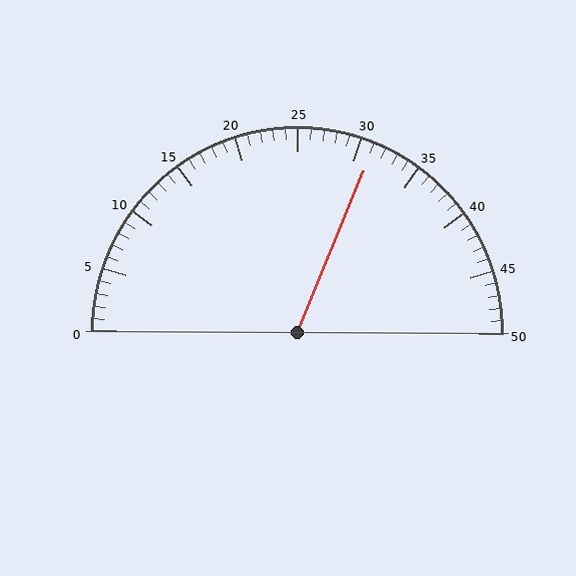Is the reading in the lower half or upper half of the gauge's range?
The reading is in the upper half of the range (0 to 50).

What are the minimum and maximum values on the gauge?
The gauge ranges from 0 to 50.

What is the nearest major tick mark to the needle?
The nearest major tick mark is 30.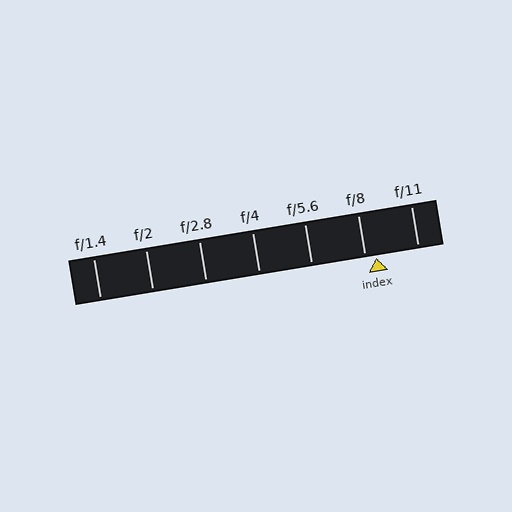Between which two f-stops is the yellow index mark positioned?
The index mark is between f/8 and f/11.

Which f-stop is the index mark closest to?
The index mark is closest to f/8.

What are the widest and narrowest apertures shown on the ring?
The widest aperture shown is f/1.4 and the narrowest is f/11.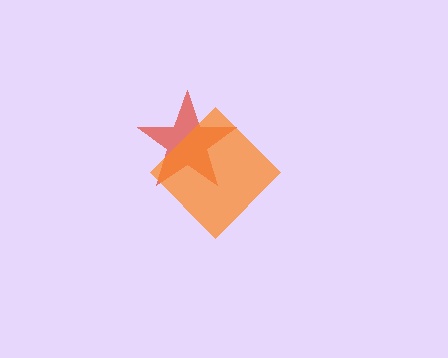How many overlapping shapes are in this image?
There are 2 overlapping shapes in the image.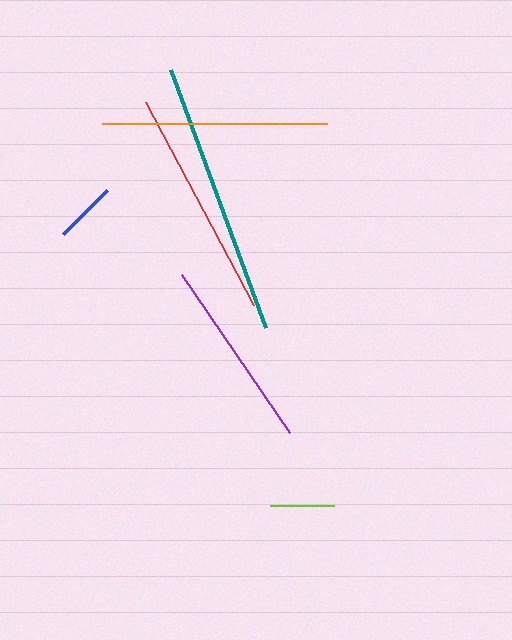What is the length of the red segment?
The red segment is approximately 230 pixels long.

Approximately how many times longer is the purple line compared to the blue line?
The purple line is approximately 3.1 times the length of the blue line.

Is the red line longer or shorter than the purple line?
The red line is longer than the purple line.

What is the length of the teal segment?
The teal segment is approximately 275 pixels long.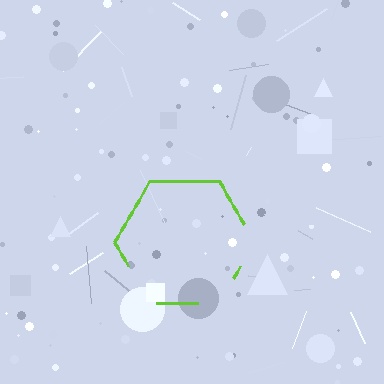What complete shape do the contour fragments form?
The contour fragments form a hexagon.